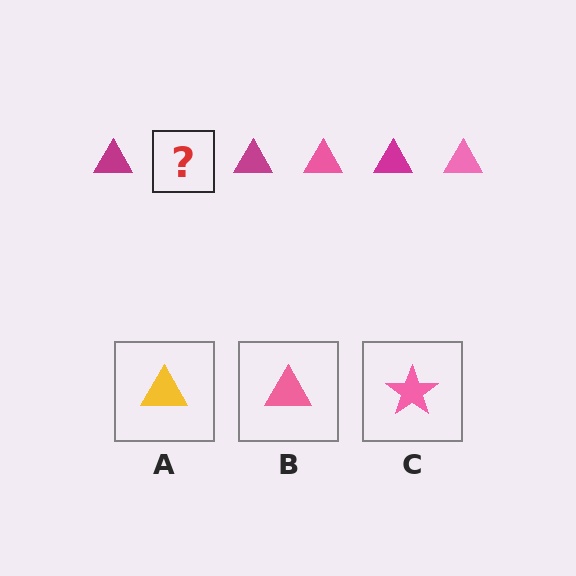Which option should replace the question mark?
Option B.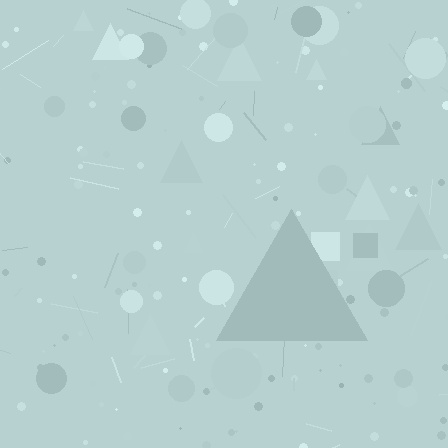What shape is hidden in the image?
A triangle is hidden in the image.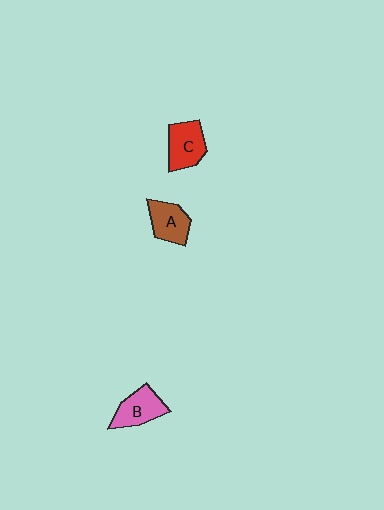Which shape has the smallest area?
Shape A (brown).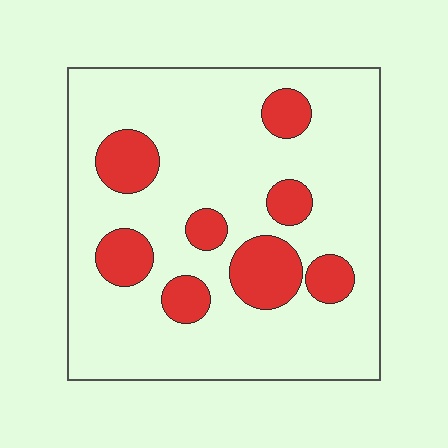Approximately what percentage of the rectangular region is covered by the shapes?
Approximately 20%.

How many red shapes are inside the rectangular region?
8.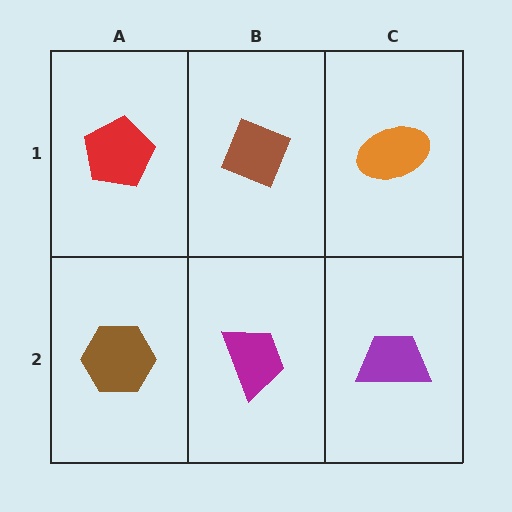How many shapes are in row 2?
3 shapes.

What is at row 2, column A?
A brown hexagon.